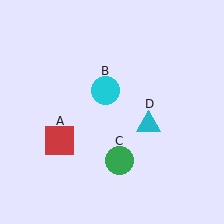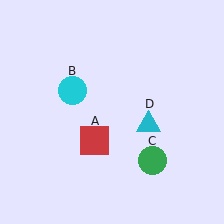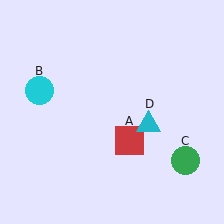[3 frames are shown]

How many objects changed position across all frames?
3 objects changed position: red square (object A), cyan circle (object B), green circle (object C).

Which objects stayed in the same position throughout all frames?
Cyan triangle (object D) remained stationary.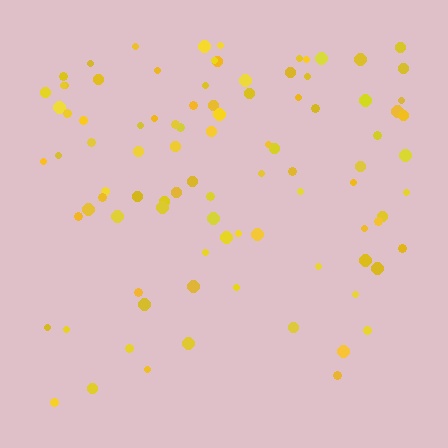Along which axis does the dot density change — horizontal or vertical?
Vertical.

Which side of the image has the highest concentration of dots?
The top.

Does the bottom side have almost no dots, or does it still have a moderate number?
Still a moderate number, just noticeably fewer than the top.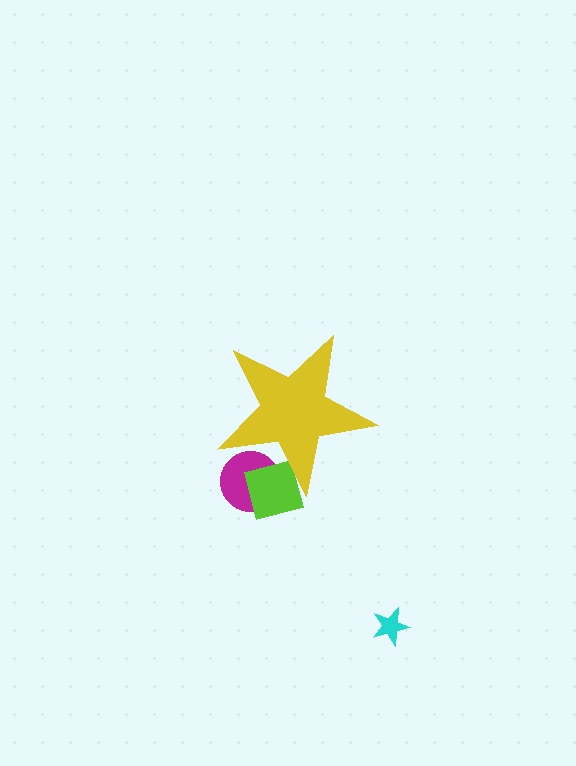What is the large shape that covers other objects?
A yellow star.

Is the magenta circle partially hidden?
Yes, the magenta circle is partially hidden behind the yellow star.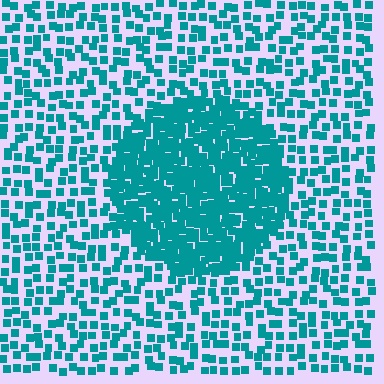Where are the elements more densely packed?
The elements are more densely packed inside the circle boundary.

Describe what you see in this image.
The image contains small teal elements arranged at two different densities. A circle-shaped region is visible where the elements are more densely packed than the surrounding area.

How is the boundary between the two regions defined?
The boundary is defined by a change in element density (approximately 2.5x ratio). All elements are the same color, size, and shape.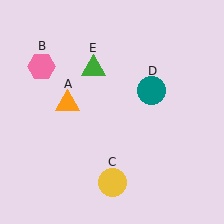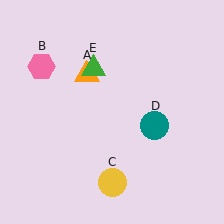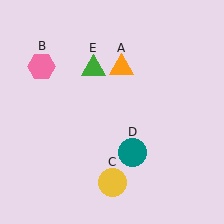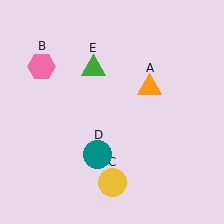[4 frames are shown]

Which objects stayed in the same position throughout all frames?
Pink hexagon (object B) and yellow circle (object C) and green triangle (object E) remained stationary.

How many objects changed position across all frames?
2 objects changed position: orange triangle (object A), teal circle (object D).